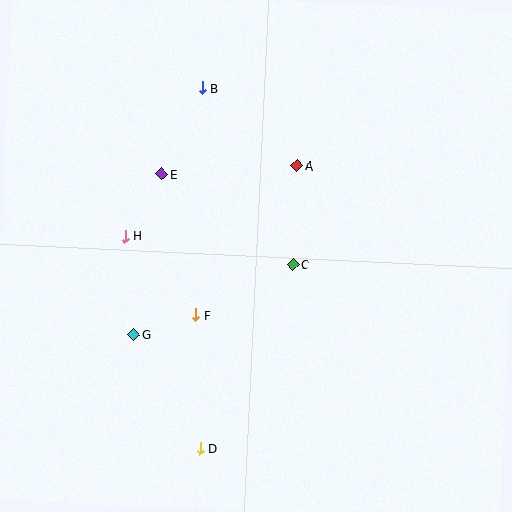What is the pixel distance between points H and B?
The distance between H and B is 167 pixels.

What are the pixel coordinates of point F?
Point F is at (196, 315).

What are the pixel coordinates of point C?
Point C is at (293, 265).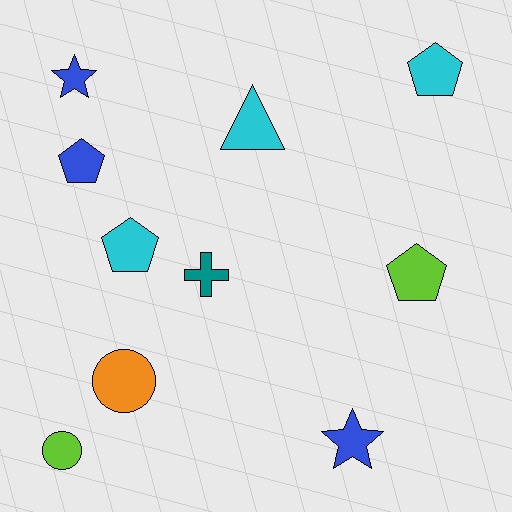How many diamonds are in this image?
There are no diamonds.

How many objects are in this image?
There are 10 objects.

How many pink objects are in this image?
There are no pink objects.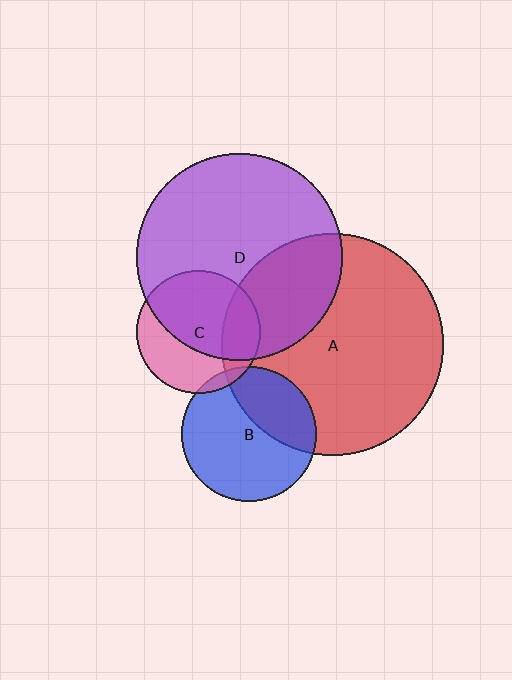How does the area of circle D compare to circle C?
Approximately 2.8 times.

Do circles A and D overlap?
Yes.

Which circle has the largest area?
Circle A (red).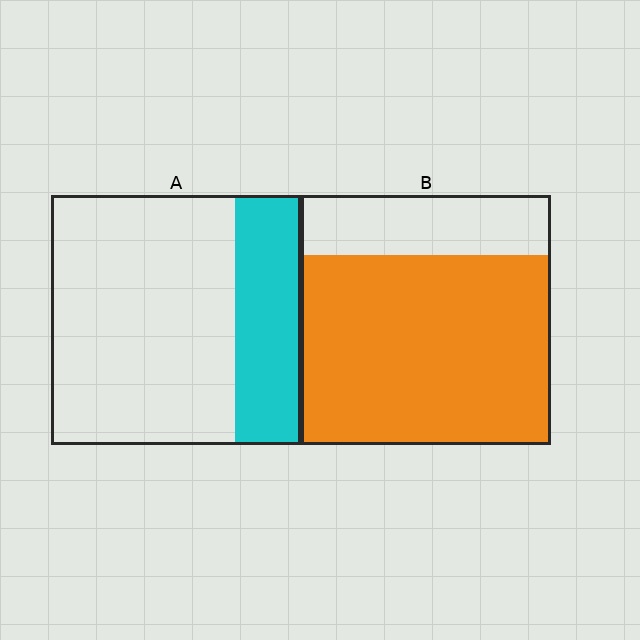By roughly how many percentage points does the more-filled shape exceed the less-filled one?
By roughly 50 percentage points (B over A).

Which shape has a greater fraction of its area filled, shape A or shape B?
Shape B.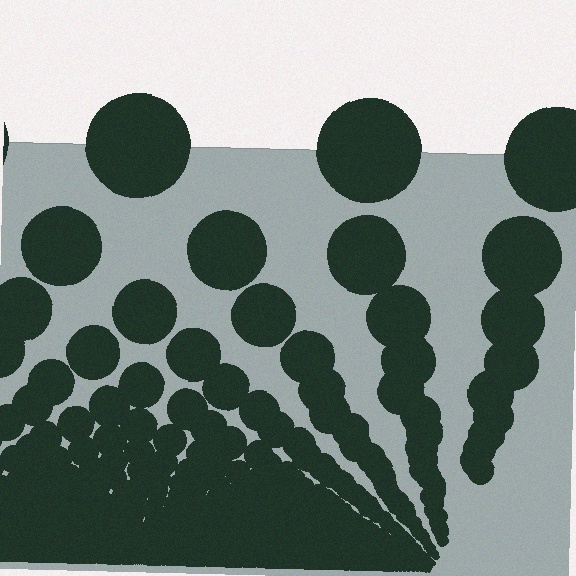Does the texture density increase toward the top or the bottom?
Density increases toward the bottom.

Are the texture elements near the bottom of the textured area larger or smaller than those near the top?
Smaller. The gradient is inverted — elements near the bottom are smaller and denser.